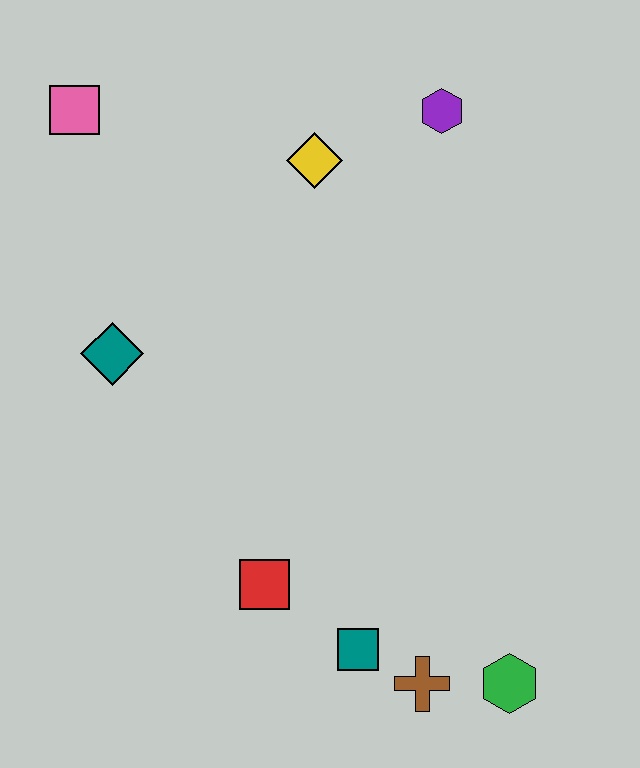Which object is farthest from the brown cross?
The pink square is farthest from the brown cross.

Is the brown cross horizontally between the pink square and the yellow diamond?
No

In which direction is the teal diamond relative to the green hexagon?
The teal diamond is to the left of the green hexagon.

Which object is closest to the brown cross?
The teal square is closest to the brown cross.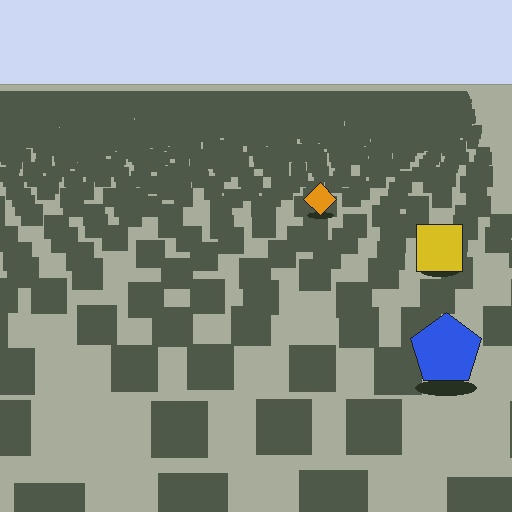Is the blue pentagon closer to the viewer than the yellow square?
Yes. The blue pentagon is closer — you can tell from the texture gradient: the ground texture is coarser near it.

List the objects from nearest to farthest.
From nearest to farthest: the blue pentagon, the yellow square, the orange diamond.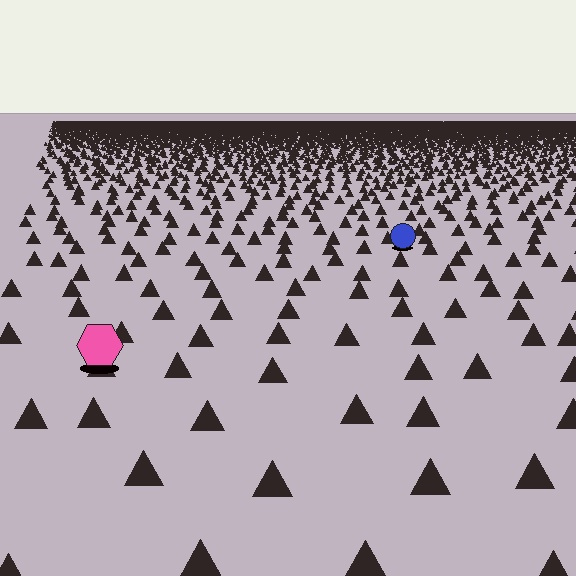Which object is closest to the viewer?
The pink hexagon is closest. The texture marks near it are larger and more spread out.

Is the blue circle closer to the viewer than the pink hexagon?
No. The pink hexagon is closer — you can tell from the texture gradient: the ground texture is coarser near it.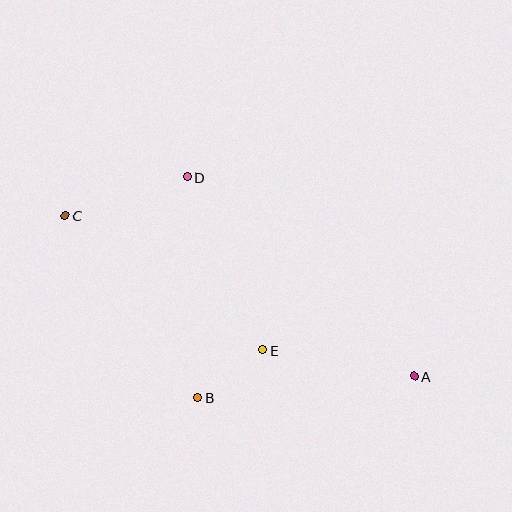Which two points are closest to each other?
Points B and E are closest to each other.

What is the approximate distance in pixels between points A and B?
The distance between A and B is approximately 218 pixels.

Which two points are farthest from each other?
Points A and C are farthest from each other.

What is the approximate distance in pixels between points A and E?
The distance between A and E is approximately 154 pixels.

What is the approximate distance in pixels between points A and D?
The distance between A and D is approximately 303 pixels.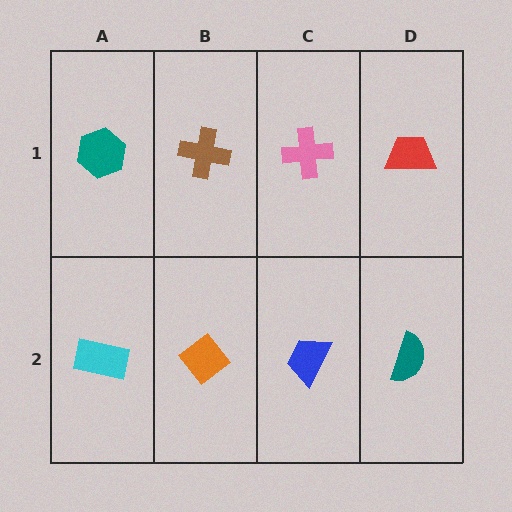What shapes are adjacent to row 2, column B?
A brown cross (row 1, column B), a cyan rectangle (row 2, column A), a blue trapezoid (row 2, column C).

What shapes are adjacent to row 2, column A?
A teal hexagon (row 1, column A), an orange diamond (row 2, column B).